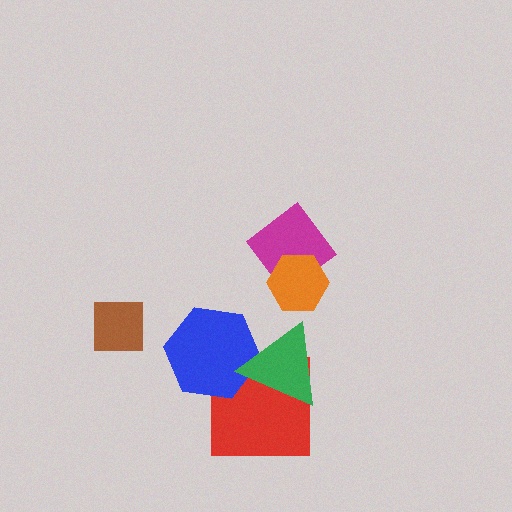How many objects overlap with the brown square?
0 objects overlap with the brown square.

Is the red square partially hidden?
Yes, it is partially covered by another shape.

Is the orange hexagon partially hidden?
No, no other shape covers it.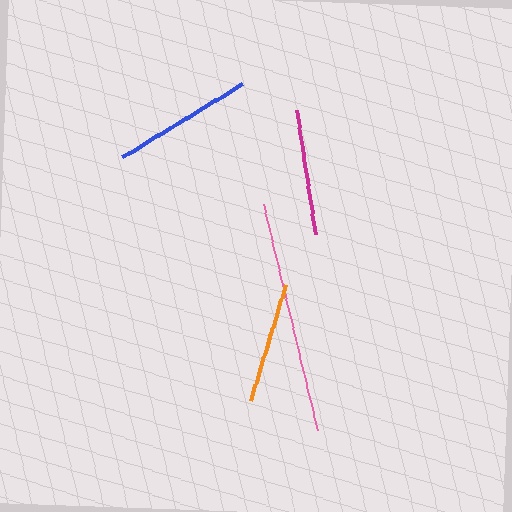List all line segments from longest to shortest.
From longest to shortest: pink, blue, magenta, orange.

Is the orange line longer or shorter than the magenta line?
The magenta line is longer than the orange line.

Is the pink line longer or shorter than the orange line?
The pink line is longer than the orange line.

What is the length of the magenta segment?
The magenta segment is approximately 125 pixels long.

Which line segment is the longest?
The pink line is the longest at approximately 233 pixels.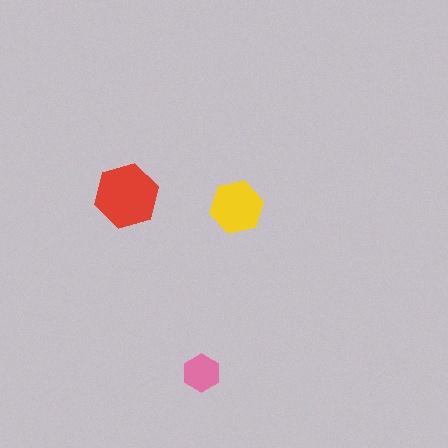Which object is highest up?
The red hexagon is topmost.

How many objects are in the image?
There are 3 objects in the image.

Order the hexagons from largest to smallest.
the red one, the yellow one, the pink one.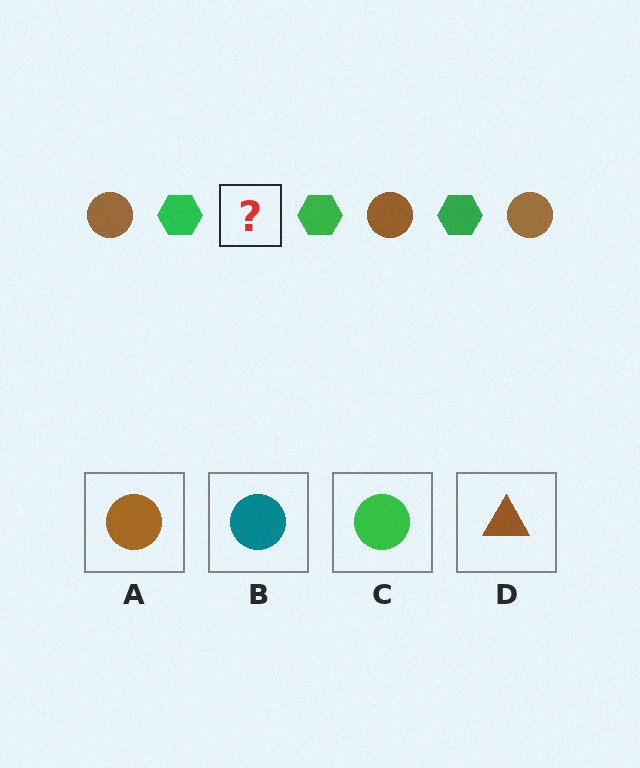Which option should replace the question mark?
Option A.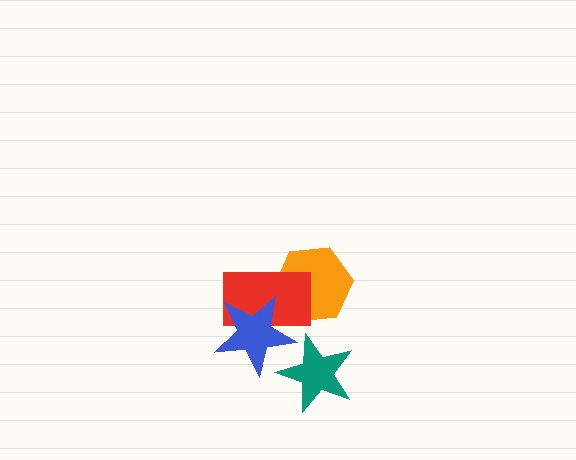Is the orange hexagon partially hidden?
Yes, it is partially covered by another shape.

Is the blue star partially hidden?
Yes, it is partially covered by another shape.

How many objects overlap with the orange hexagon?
1 object overlaps with the orange hexagon.